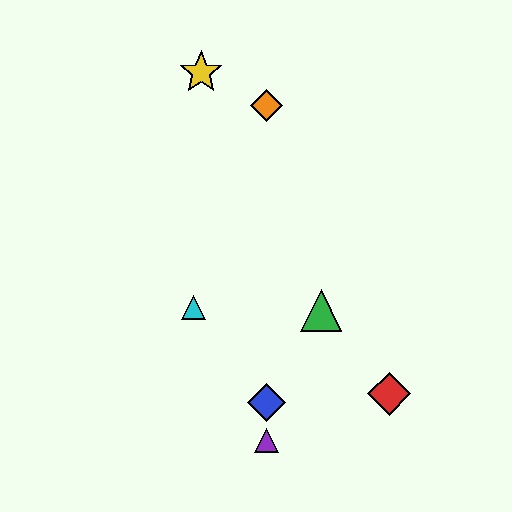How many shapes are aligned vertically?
3 shapes (the blue diamond, the purple triangle, the orange diamond) are aligned vertically.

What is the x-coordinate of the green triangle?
The green triangle is at x≈321.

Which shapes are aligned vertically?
The blue diamond, the purple triangle, the orange diamond are aligned vertically.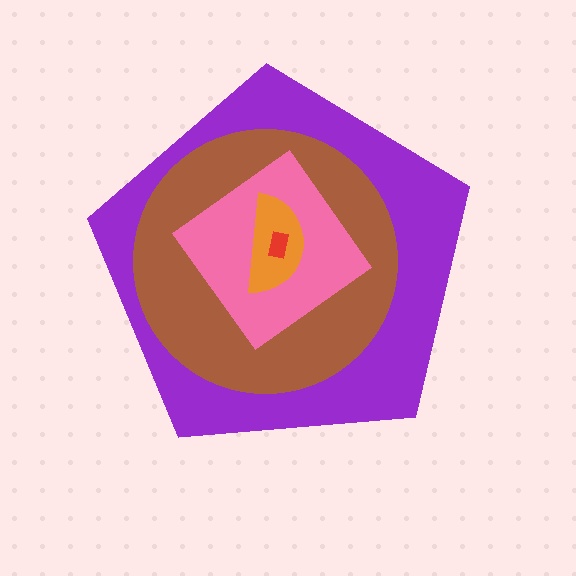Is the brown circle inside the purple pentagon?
Yes.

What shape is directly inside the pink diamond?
The orange semicircle.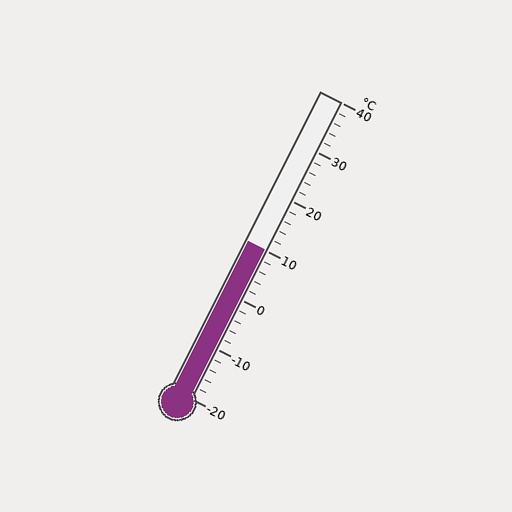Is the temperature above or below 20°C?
The temperature is below 20°C.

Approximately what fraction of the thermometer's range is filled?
The thermometer is filled to approximately 50% of its range.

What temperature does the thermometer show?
The thermometer shows approximately 10°C.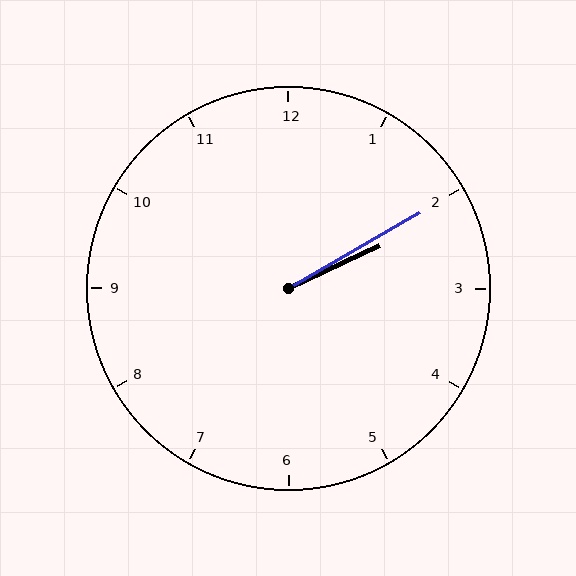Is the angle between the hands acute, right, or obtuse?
It is acute.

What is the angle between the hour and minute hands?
Approximately 5 degrees.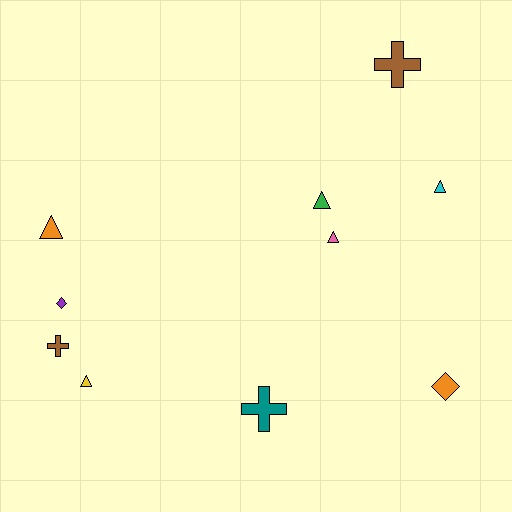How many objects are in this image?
There are 10 objects.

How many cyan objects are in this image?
There is 1 cyan object.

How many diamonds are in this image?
There are 2 diamonds.